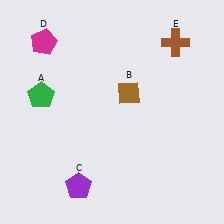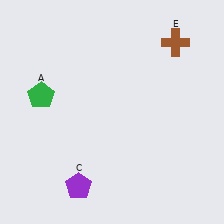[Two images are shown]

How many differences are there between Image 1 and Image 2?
There are 2 differences between the two images.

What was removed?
The brown diamond (B), the magenta pentagon (D) were removed in Image 2.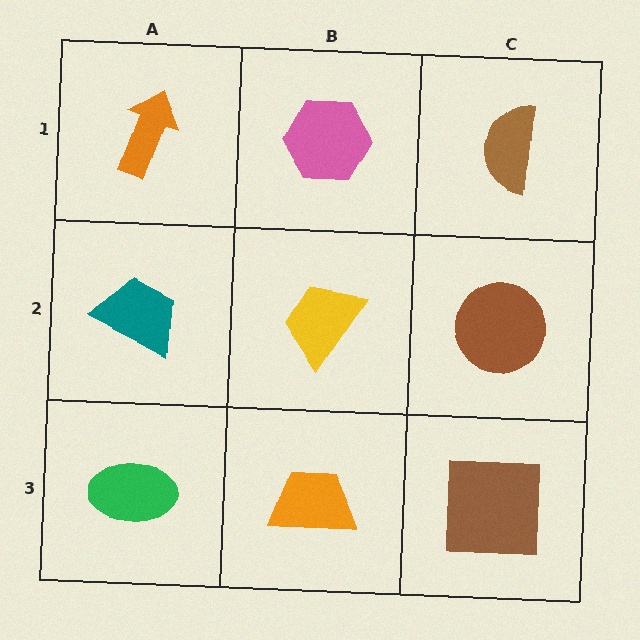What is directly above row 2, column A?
An orange arrow.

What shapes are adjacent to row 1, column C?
A brown circle (row 2, column C), a pink hexagon (row 1, column B).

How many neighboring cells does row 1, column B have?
3.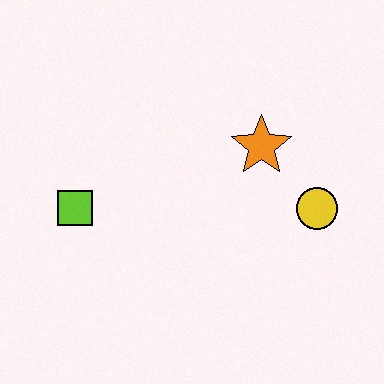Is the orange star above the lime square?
Yes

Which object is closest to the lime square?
The orange star is closest to the lime square.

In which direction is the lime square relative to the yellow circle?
The lime square is to the left of the yellow circle.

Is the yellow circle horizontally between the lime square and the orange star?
No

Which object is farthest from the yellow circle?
The lime square is farthest from the yellow circle.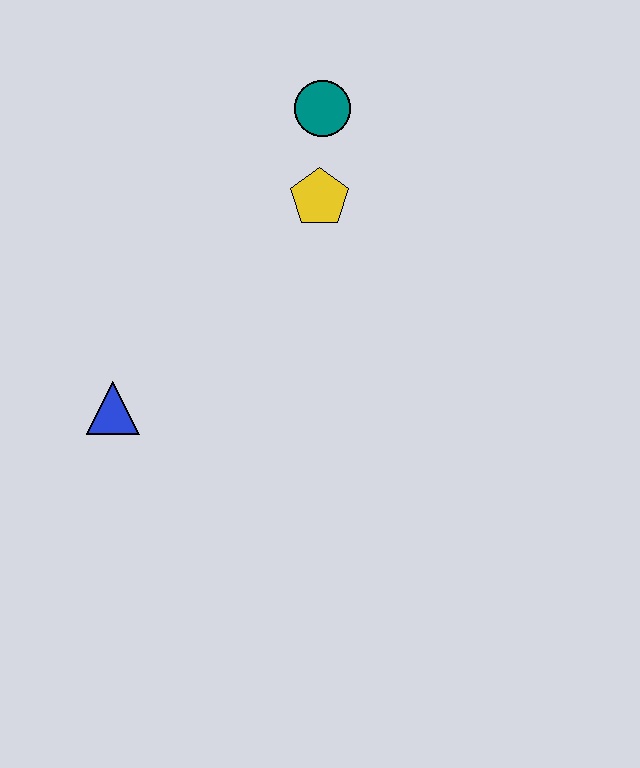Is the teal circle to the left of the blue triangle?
No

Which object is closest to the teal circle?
The yellow pentagon is closest to the teal circle.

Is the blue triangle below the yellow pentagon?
Yes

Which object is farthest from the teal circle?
The blue triangle is farthest from the teal circle.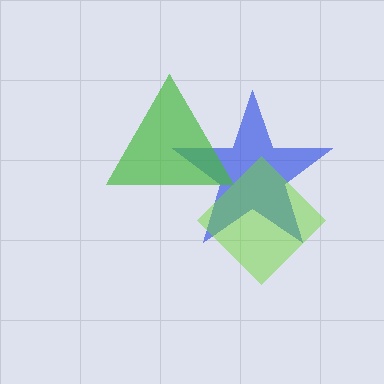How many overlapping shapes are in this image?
There are 3 overlapping shapes in the image.